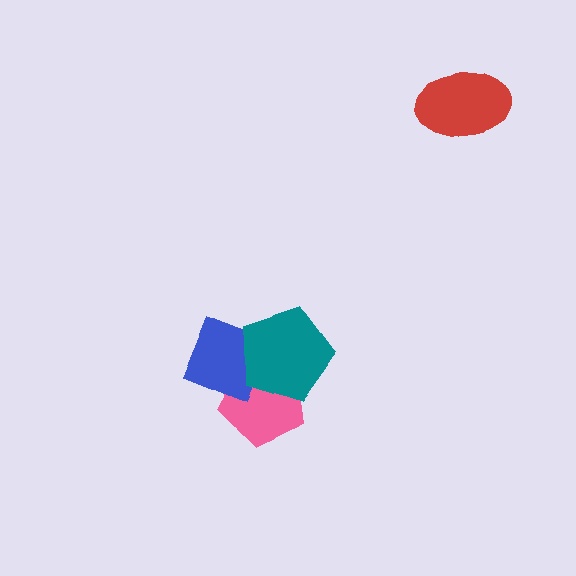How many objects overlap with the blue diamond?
2 objects overlap with the blue diamond.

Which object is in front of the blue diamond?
The teal pentagon is in front of the blue diamond.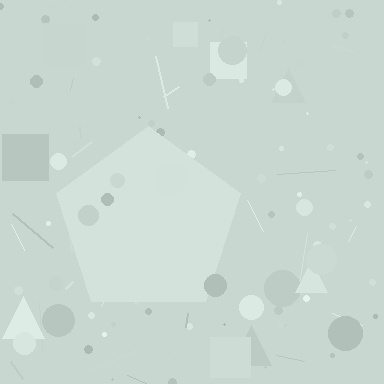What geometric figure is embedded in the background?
A pentagon is embedded in the background.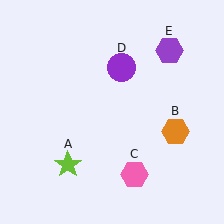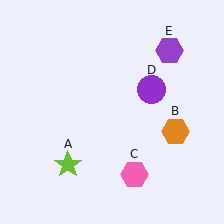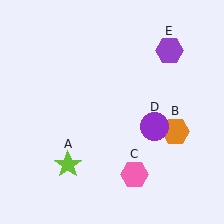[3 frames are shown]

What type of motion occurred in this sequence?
The purple circle (object D) rotated clockwise around the center of the scene.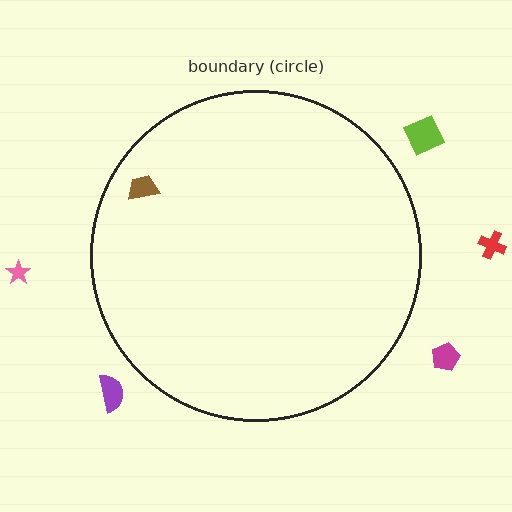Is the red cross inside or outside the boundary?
Outside.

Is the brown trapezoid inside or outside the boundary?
Inside.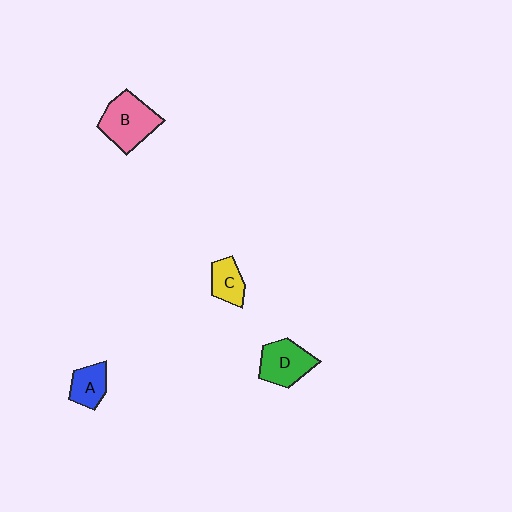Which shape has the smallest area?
Shape C (yellow).